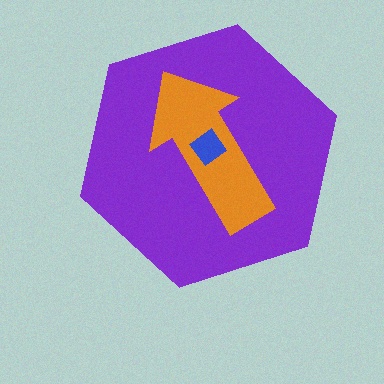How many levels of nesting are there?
3.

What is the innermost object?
The blue diamond.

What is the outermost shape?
The purple hexagon.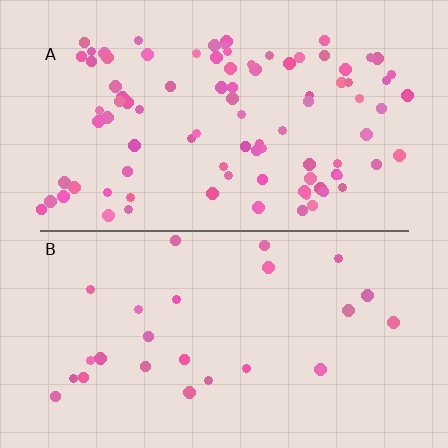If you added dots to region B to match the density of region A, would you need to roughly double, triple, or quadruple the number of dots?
Approximately quadruple.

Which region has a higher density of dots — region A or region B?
A (the top).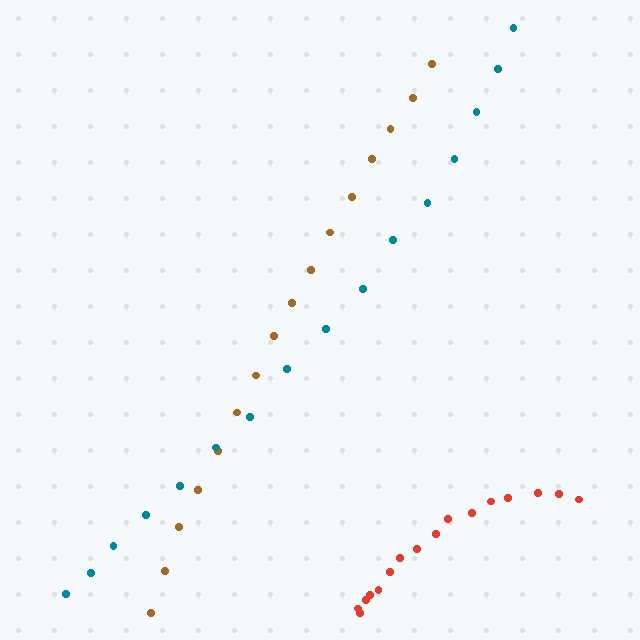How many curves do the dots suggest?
There are 3 distinct paths.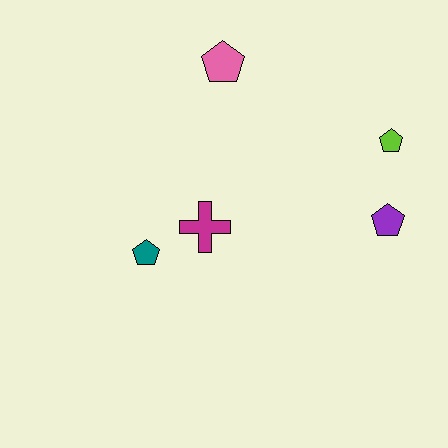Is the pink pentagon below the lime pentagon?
No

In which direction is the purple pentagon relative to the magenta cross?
The purple pentagon is to the right of the magenta cross.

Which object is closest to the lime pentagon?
The purple pentagon is closest to the lime pentagon.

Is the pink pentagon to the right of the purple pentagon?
No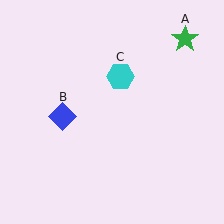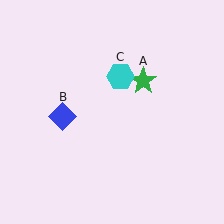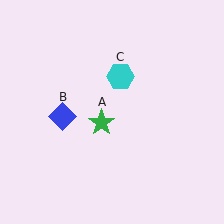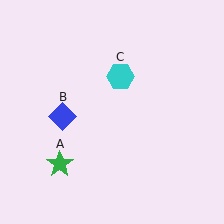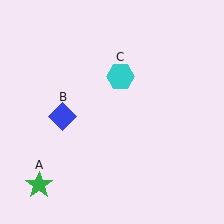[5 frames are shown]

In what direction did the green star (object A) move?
The green star (object A) moved down and to the left.